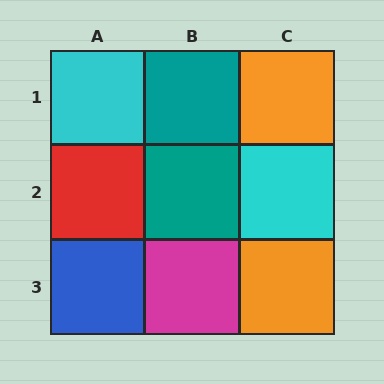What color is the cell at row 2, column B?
Teal.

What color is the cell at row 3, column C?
Orange.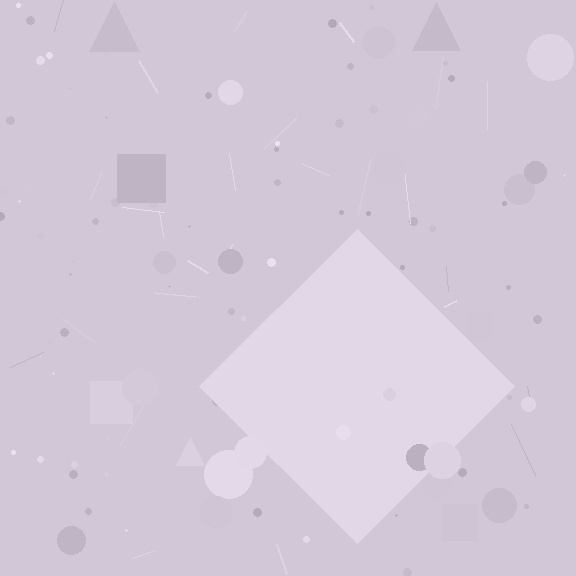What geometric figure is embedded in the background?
A diamond is embedded in the background.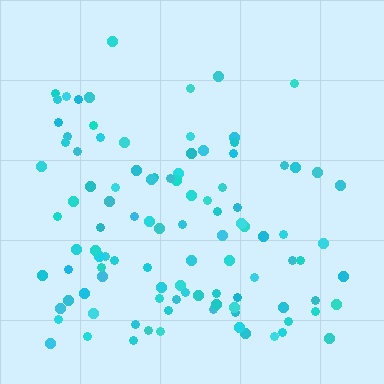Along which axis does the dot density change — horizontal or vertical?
Vertical.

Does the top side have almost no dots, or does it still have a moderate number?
Still a moderate number, just noticeably fewer than the bottom.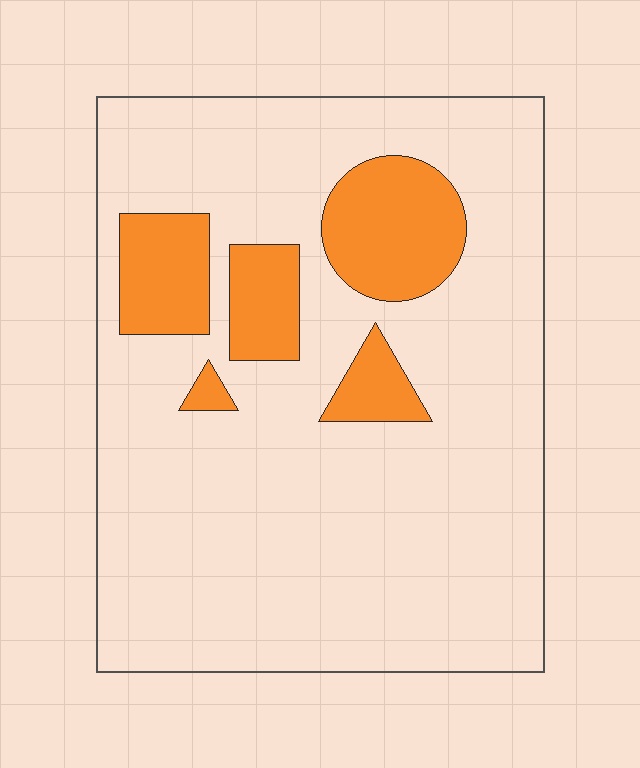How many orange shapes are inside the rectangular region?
5.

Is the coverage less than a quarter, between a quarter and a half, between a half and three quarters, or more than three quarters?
Less than a quarter.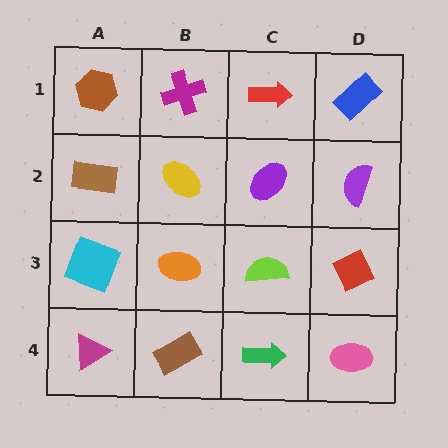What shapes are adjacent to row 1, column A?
A brown rectangle (row 2, column A), a magenta cross (row 1, column B).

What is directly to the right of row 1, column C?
A blue rectangle.